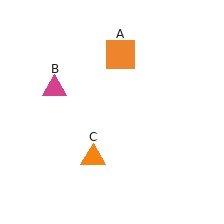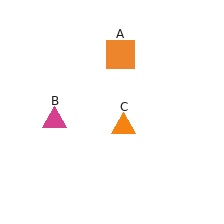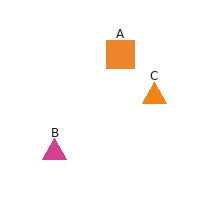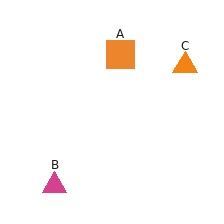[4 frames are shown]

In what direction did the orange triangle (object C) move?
The orange triangle (object C) moved up and to the right.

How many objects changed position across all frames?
2 objects changed position: magenta triangle (object B), orange triangle (object C).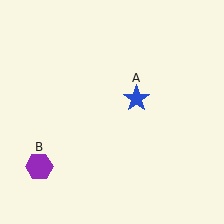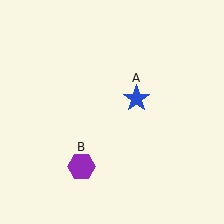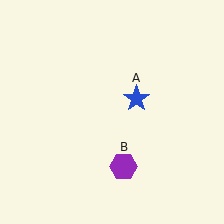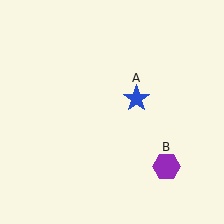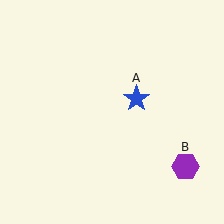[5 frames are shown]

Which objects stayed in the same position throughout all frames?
Blue star (object A) remained stationary.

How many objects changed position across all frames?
1 object changed position: purple hexagon (object B).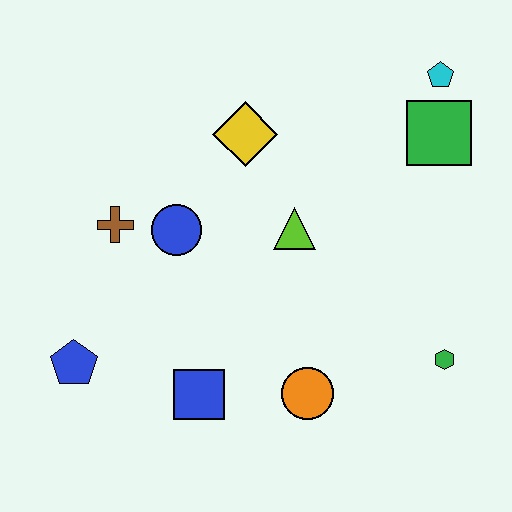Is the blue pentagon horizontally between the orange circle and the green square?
No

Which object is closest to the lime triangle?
The yellow diamond is closest to the lime triangle.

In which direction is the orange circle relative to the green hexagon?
The orange circle is to the left of the green hexagon.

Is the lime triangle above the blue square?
Yes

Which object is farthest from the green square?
The blue pentagon is farthest from the green square.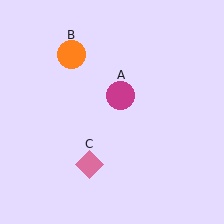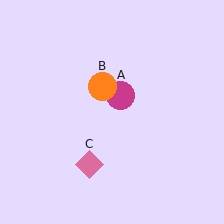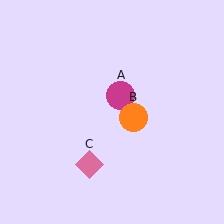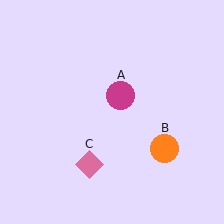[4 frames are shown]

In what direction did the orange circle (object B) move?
The orange circle (object B) moved down and to the right.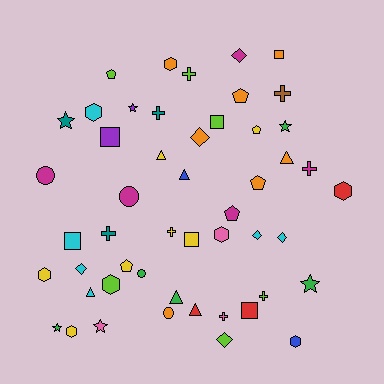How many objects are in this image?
There are 50 objects.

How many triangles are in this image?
There are 6 triangles.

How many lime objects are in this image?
There are 6 lime objects.